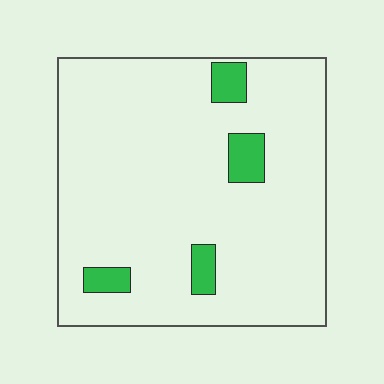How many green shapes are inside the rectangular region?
4.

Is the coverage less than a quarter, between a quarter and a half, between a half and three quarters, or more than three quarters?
Less than a quarter.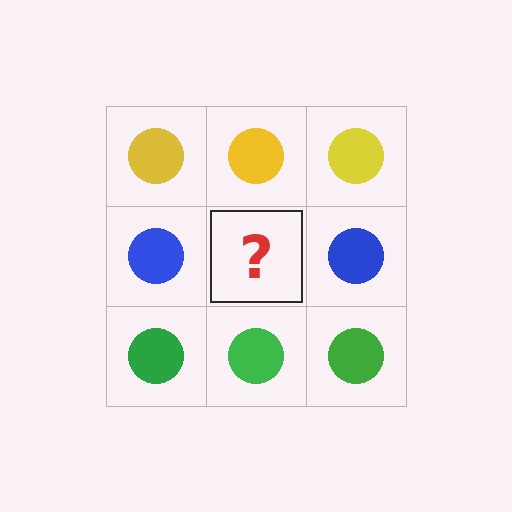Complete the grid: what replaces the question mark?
The question mark should be replaced with a blue circle.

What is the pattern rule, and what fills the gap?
The rule is that each row has a consistent color. The gap should be filled with a blue circle.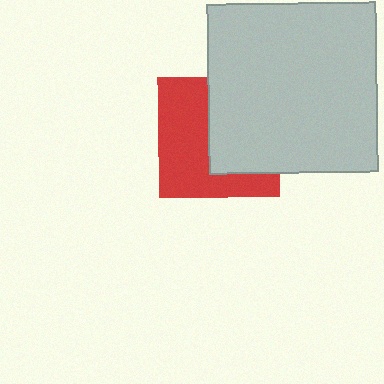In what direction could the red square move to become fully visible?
The red square could move left. That would shift it out from behind the light gray square entirely.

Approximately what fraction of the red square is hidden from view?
Roughly 48% of the red square is hidden behind the light gray square.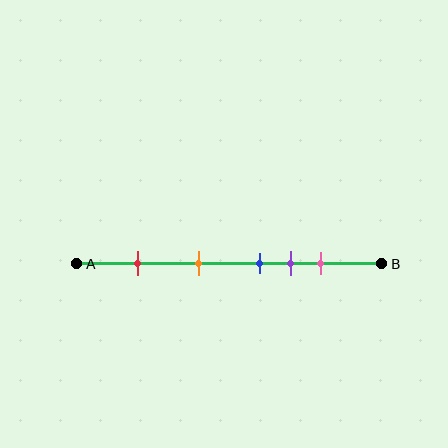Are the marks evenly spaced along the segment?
No, the marks are not evenly spaced.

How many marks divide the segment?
There are 5 marks dividing the segment.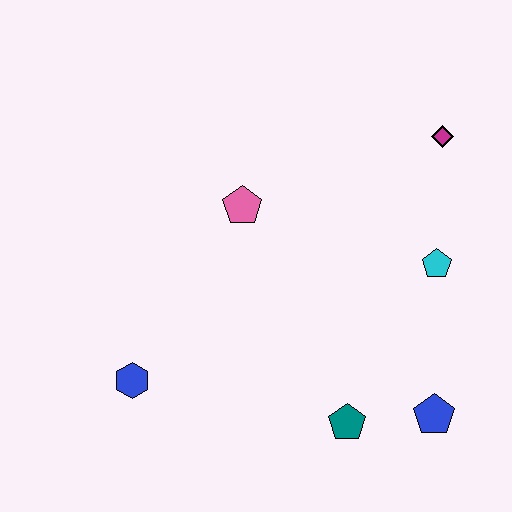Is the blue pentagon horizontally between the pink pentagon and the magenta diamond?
Yes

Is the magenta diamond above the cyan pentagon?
Yes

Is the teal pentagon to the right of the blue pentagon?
No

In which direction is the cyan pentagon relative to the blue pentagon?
The cyan pentagon is above the blue pentagon.